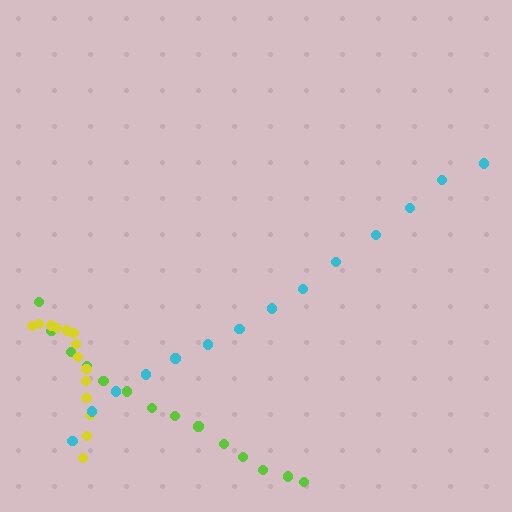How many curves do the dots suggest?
There are 3 distinct paths.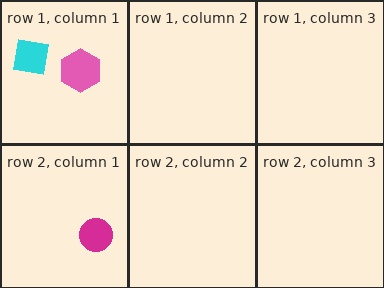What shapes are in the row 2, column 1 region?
The magenta circle.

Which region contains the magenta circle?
The row 2, column 1 region.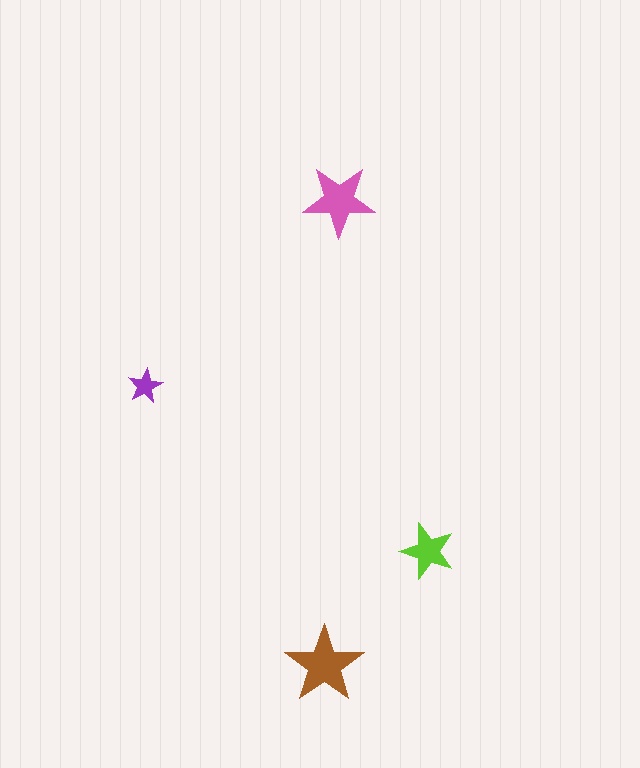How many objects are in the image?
There are 4 objects in the image.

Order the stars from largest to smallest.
the brown one, the pink one, the lime one, the purple one.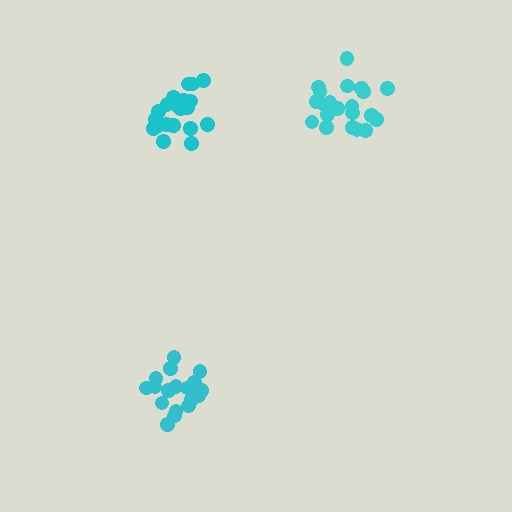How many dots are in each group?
Group 1: 20 dots, Group 2: 18 dots, Group 3: 21 dots (59 total).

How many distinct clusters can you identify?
There are 3 distinct clusters.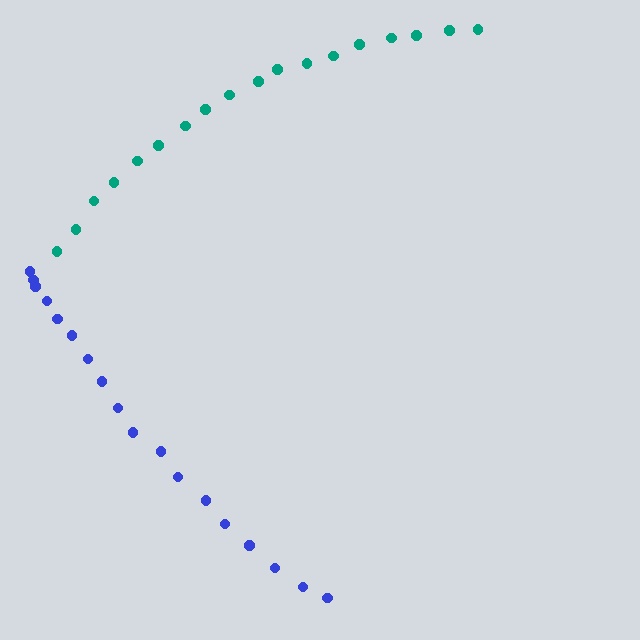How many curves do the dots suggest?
There are 2 distinct paths.